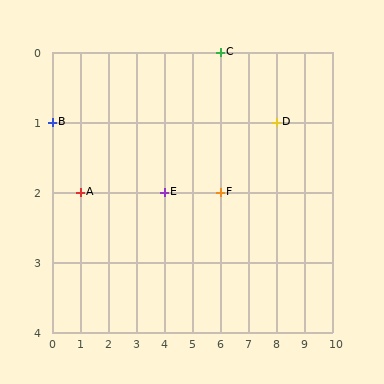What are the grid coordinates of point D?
Point D is at grid coordinates (8, 1).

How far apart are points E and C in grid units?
Points E and C are 2 columns and 2 rows apart (about 2.8 grid units diagonally).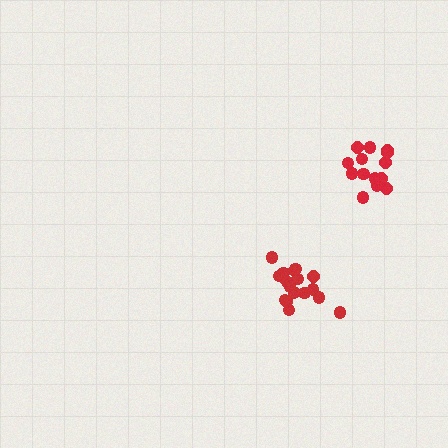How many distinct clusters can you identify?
There are 2 distinct clusters.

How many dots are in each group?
Group 1: 19 dots, Group 2: 14 dots (33 total).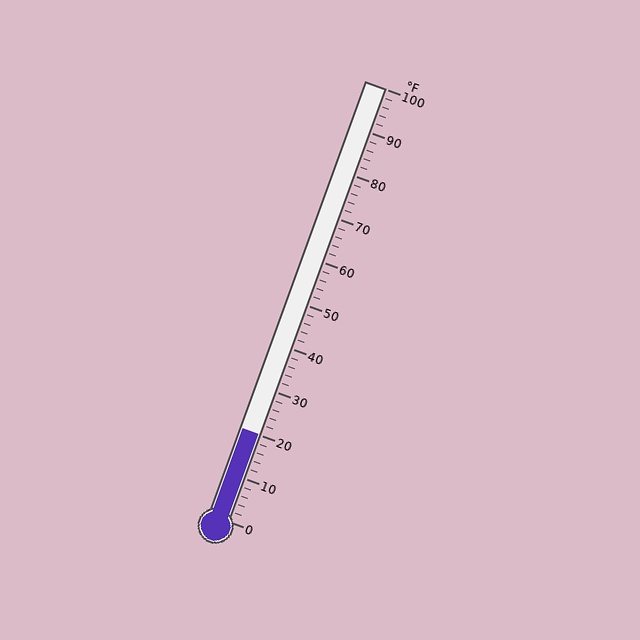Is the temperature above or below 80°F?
The temperature is below 80°F.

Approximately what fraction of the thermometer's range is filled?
The thermometer is filled to approximately 20% of its range.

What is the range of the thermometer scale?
The thermometer scale ranges from 0°F to 100°F.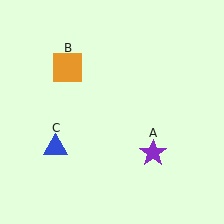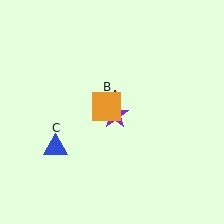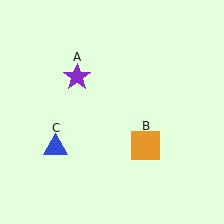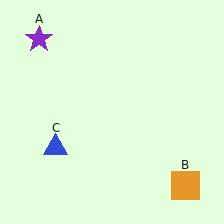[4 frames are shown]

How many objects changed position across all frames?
2 objects changed position: purple star (object A), orange square (object B).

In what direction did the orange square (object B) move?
The orange square (object B) moved down and to the right.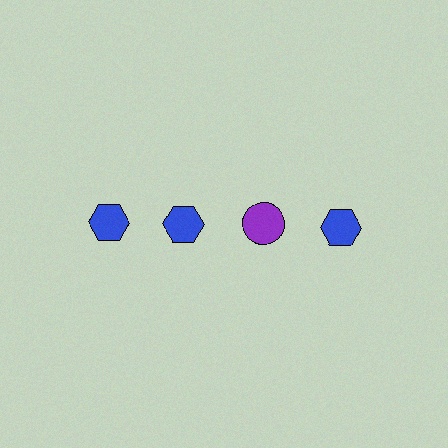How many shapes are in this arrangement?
There are 4 shapes arranged in a grid pattern.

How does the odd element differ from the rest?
It differs in both color (purple instead of blue) and shape (circle instead of hexagon).